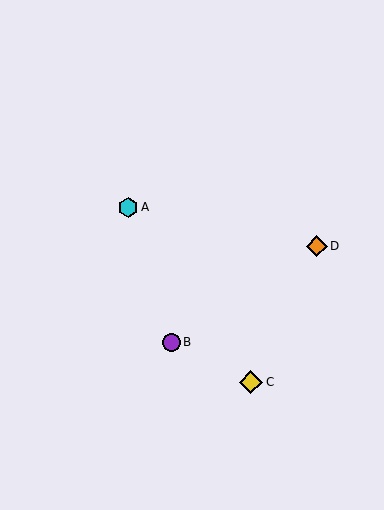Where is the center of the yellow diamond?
The center of the yellow diamond is at (251, 382).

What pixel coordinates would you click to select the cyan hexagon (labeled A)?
Click at (128, 208) to select the cyan hexagon A.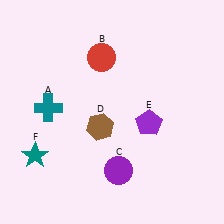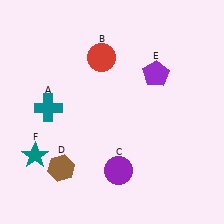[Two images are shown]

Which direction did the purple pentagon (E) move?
The purple pentagon (E) moved up.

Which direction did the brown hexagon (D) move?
The brown hexagon (D) moved down.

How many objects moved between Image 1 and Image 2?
2 objects moved between the two images.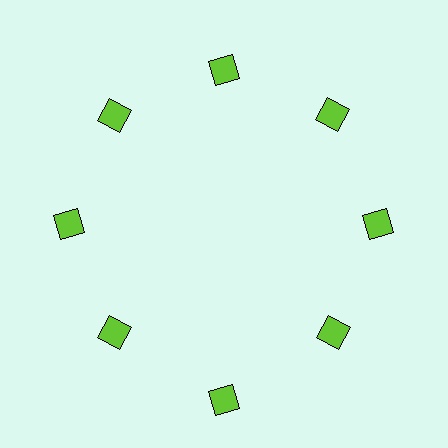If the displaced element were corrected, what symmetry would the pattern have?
It would have 8-fold rotational symmetry — the pattern would map onto itself every 45 degrees.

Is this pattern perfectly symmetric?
No. The 8 lime diamonds are arranged in a ring, but one element near the 6 o'clock position is pushed outward from the center, breaking the 8-fold rotational symmetry.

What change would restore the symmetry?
The symmetry would be restored by moving it inward, back onto the ring so that all 8 diamonds sit at equal angles and equal distance from the center.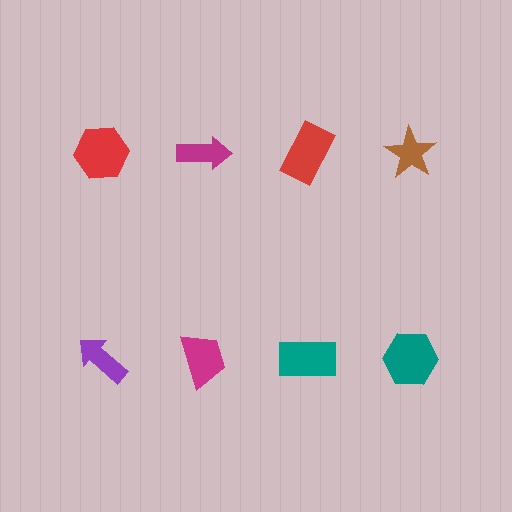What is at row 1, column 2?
A magenta arrow.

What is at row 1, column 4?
A brown star.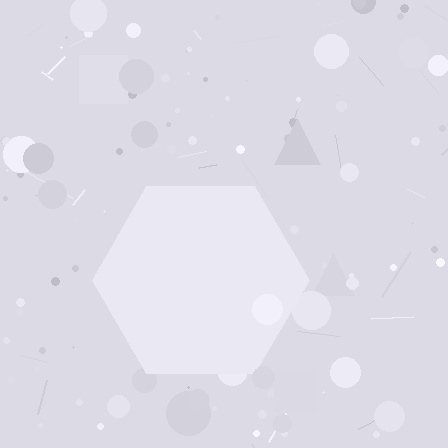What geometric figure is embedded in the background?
A hexagon is embedded in the background.